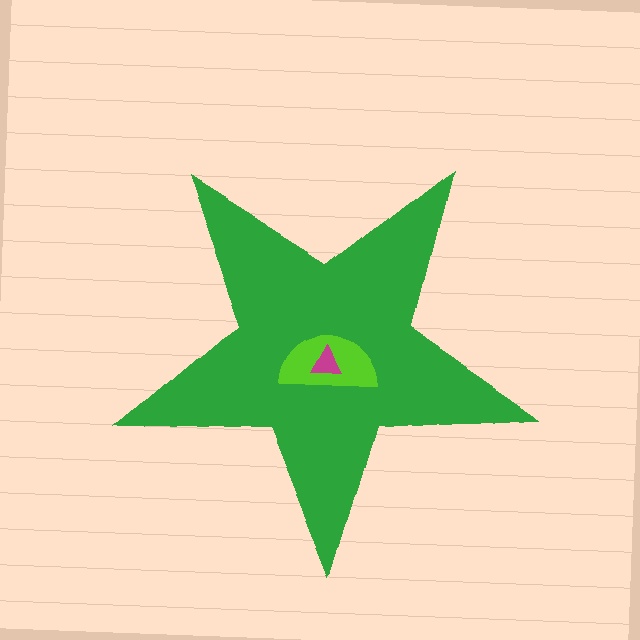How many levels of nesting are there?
3.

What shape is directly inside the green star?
The lime semicircle.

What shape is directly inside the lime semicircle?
The magenta triangle.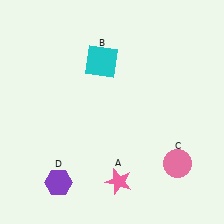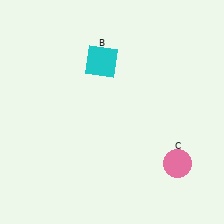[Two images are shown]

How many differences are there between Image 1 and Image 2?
There are 2 differences between the two images.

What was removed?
The pink star (A), the purple hexagon (D) were removed in Image 2.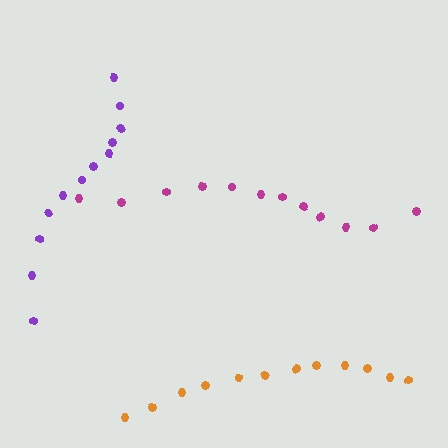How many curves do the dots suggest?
There are 3 distinct paths.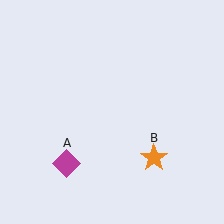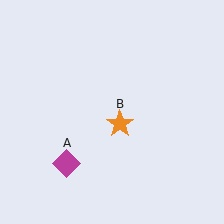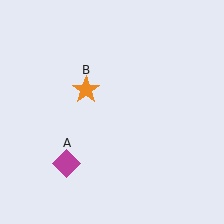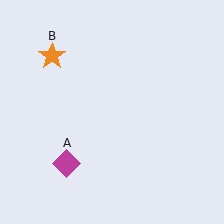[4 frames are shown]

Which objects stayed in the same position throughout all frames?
Magenta diamond (object A) remained stationary.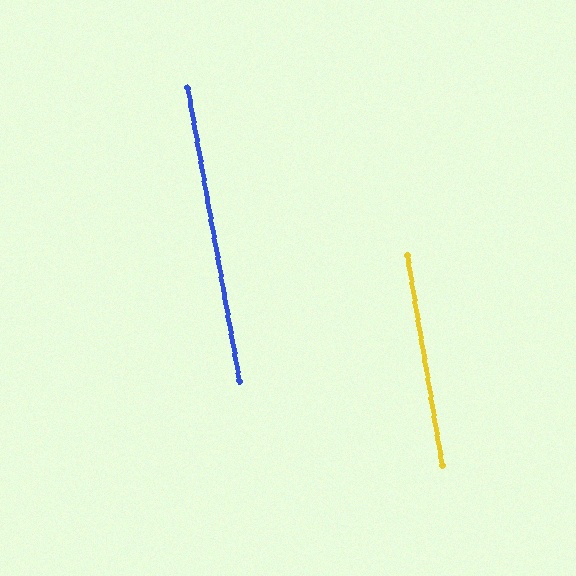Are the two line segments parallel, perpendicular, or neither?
Parallel — their directions differ by only 0.7°.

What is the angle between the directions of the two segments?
Approximately 1 degree.